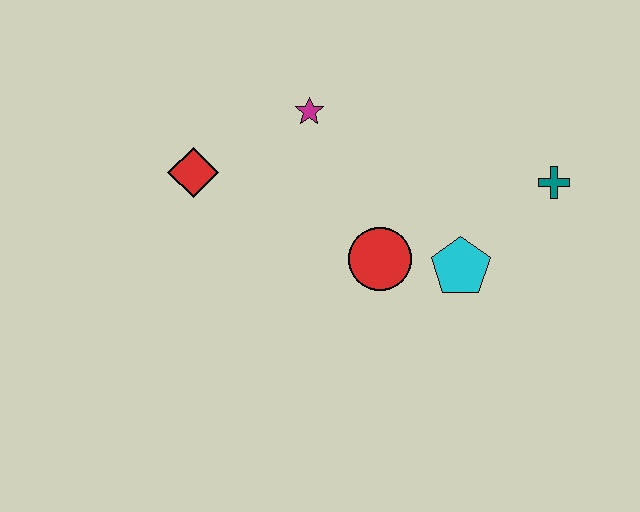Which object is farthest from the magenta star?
The teal cross is farthest from the magenta star.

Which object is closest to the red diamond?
The magenta star is closest to the red diamond.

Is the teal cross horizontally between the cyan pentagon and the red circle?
No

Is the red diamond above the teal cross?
Yes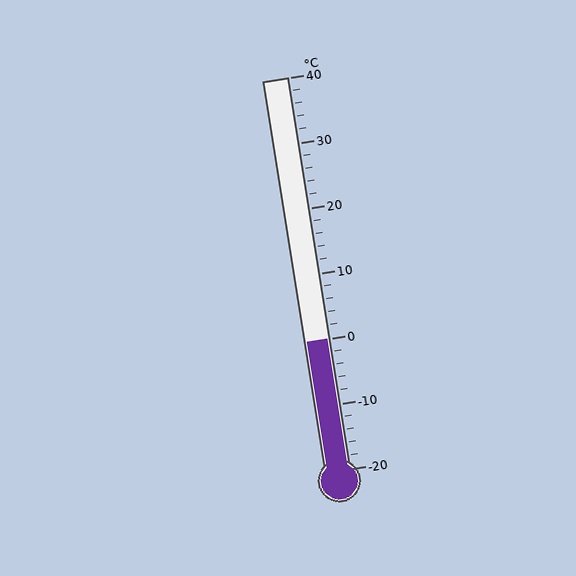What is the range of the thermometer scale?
The thermometer scale ranges from -20°C to 40°C.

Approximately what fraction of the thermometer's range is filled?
The thermometer is filled to approximately 35% of its range.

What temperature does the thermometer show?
The thermometer shows approximately 0°C.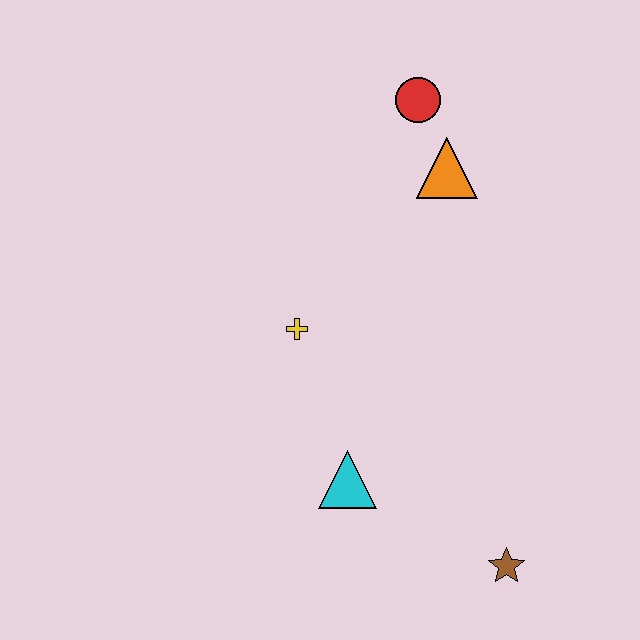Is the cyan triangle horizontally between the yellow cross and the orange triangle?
Yes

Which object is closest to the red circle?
The orange triangle is closest to the red circle.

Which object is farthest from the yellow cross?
The brown star is farthest from the yellow cross.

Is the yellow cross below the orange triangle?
Yes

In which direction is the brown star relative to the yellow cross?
The brown star is below the yellow cross.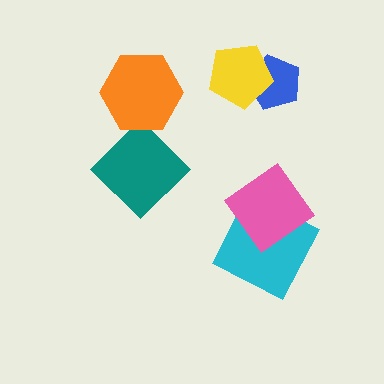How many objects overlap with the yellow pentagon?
1 object overlaps with the yellow pentagon.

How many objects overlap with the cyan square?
1 object overlaps with the cyan square.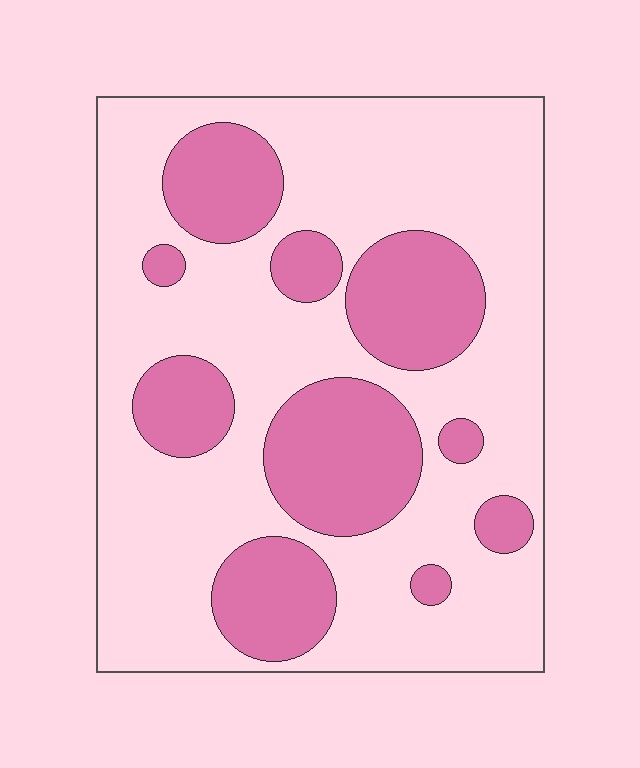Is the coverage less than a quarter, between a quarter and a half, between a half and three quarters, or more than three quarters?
Between a quarter and a half.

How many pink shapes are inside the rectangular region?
10.